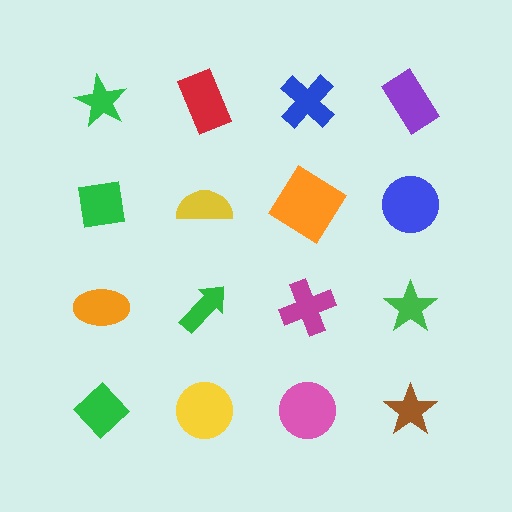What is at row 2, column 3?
An orange diamond.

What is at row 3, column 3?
A magenta cross.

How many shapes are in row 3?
4 shapes.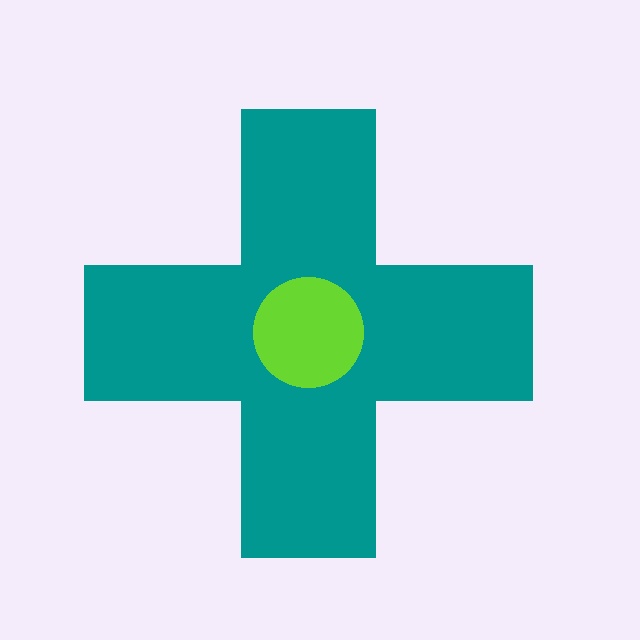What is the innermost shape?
The lime circle.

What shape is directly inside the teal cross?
The lime circle.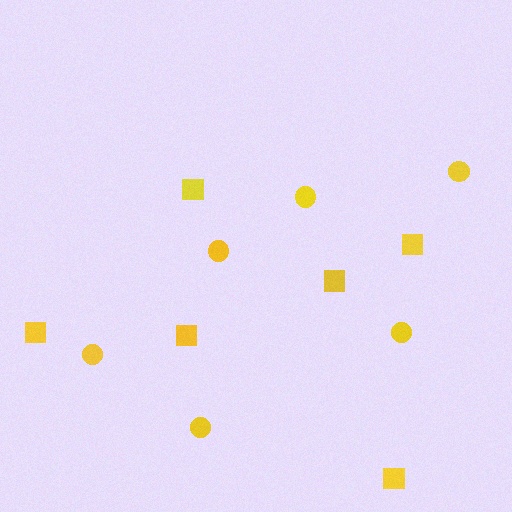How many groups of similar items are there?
There are 2 groups: one group of circles (6) and one group of squares (6).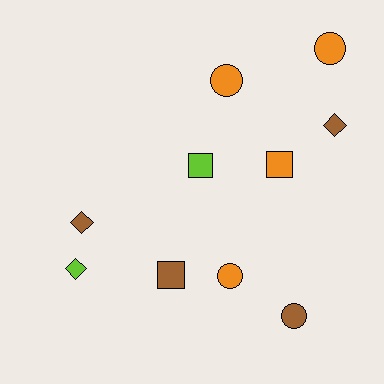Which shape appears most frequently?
Circle, with 4 objects.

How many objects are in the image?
There are 10 objects.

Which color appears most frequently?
Brown, with 4 objects.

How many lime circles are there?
There are no lime circles.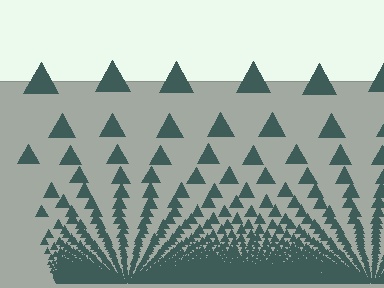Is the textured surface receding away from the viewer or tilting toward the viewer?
The surface appears to tilt toward the viewer. Texture elements get larger and sparser toward the top.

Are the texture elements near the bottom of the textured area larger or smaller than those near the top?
Smaller. The gradient is inverted — elements near the bottom are smaller and denser.